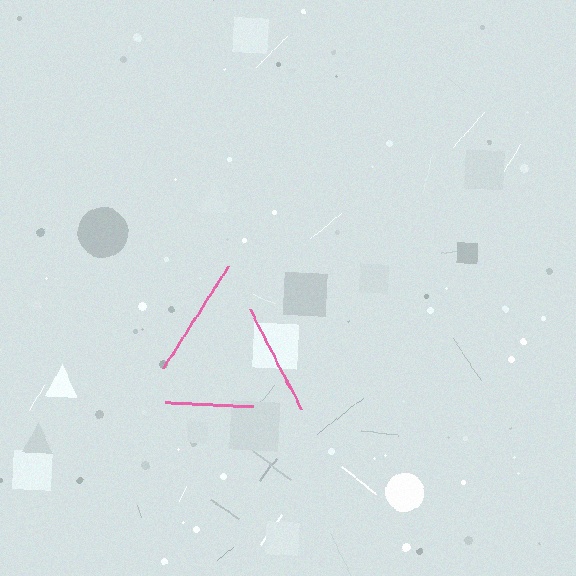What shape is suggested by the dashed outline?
The dashed outline suggests a triangle.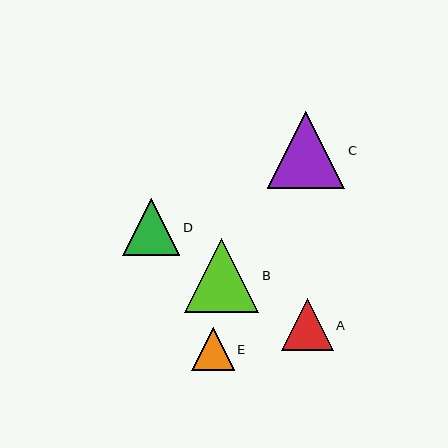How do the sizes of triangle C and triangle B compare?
Triangle C and triangle B are approximately the same size.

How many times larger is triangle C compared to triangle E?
Triangle C is approximately 1.8 times the size of triangle E.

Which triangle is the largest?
Triangle C is the largest with a size of approximately 77 pixels.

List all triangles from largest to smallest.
From largest to smallest: C, B, D, A, E.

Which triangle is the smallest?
Triangle E is the smallest with a size of approximately 43 pixels.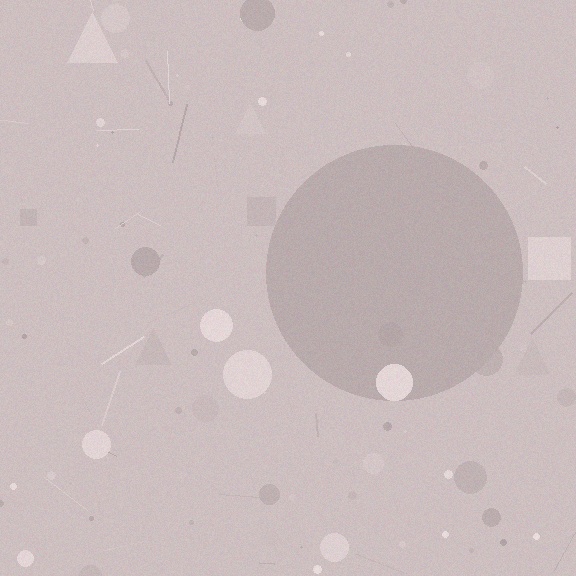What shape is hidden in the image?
A circle is hidden in the image.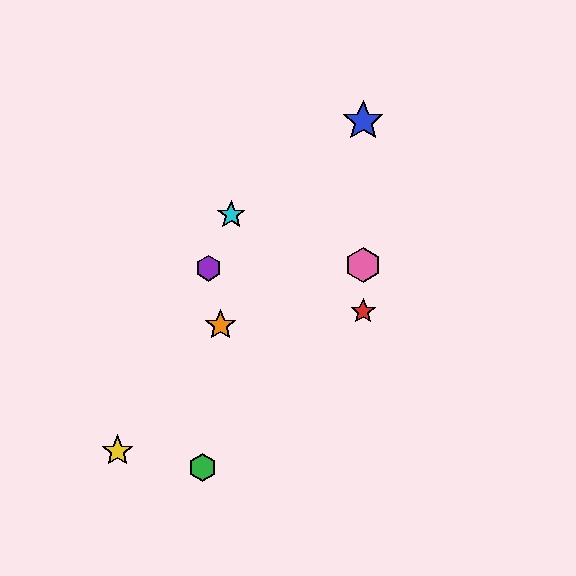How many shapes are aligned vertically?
3 shapes (the red star, the blue star, the pink hexagon) are aligned vertically.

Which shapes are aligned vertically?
The red star, the blue star, the pink hexagon are aligned vertically.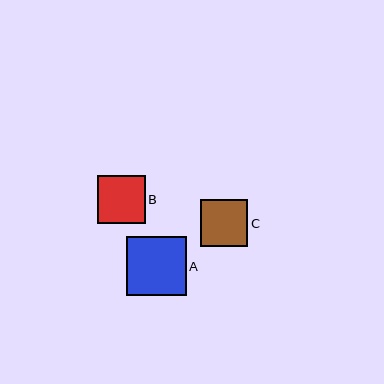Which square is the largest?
Square A is the largest with a size of approximately 59 pixels.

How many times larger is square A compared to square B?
Square A is approximately 1.2 times the size of square B.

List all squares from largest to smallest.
From largest to smallest: A, B, C.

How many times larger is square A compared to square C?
Square A is approximately 1.3 times the size of square C.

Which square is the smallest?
Square C is the smallest with a size of approximately 47 pixels.